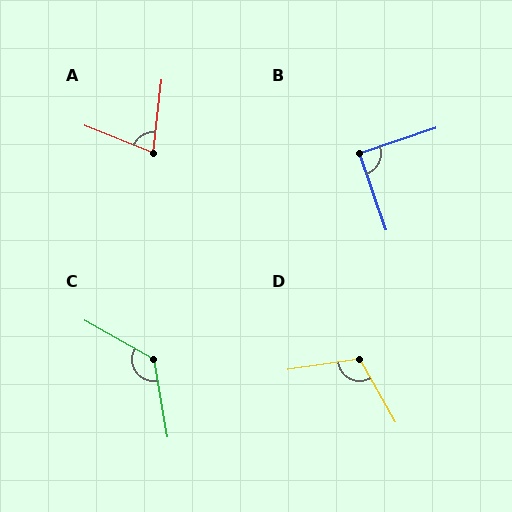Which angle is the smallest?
A, at approximately 75 degrees.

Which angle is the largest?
C, at approximately 129 degrees.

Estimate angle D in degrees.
Approximately 112 degrees.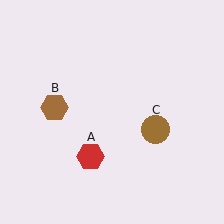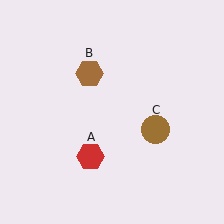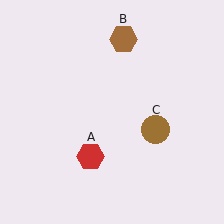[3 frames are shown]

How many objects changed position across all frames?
1 object changed position: brown hexagon (object B).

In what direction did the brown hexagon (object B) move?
The brown hexagon (object B) moved up and to the right.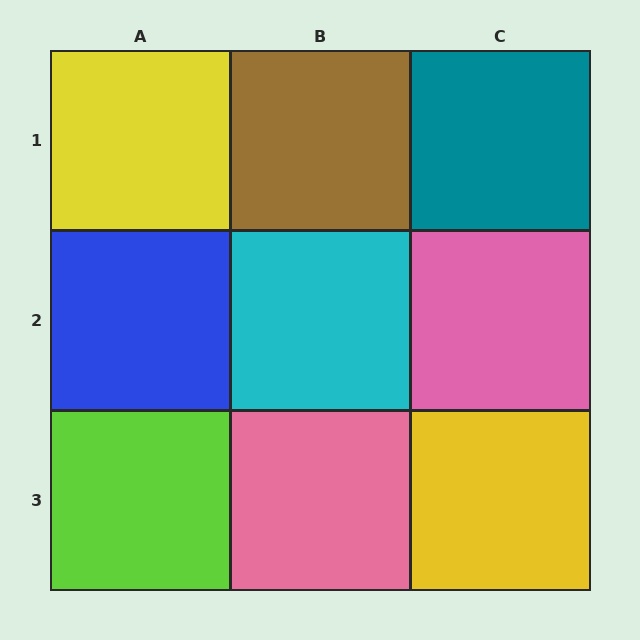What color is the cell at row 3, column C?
Yellow.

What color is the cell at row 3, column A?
Lime.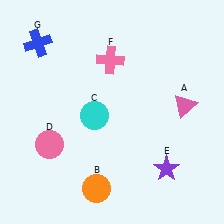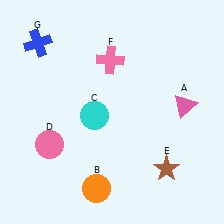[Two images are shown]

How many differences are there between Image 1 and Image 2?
There is 1 difference between the two images.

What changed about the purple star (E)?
In Image 1, E is purple. In Image 2, it changed to brown.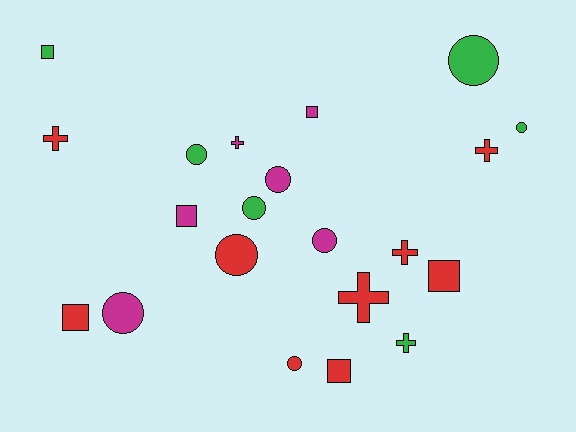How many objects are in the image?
There are 21 objects.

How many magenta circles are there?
There are 3 magenta circles.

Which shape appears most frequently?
Circle, with 9 objects.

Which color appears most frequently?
Red, with 9 objects.